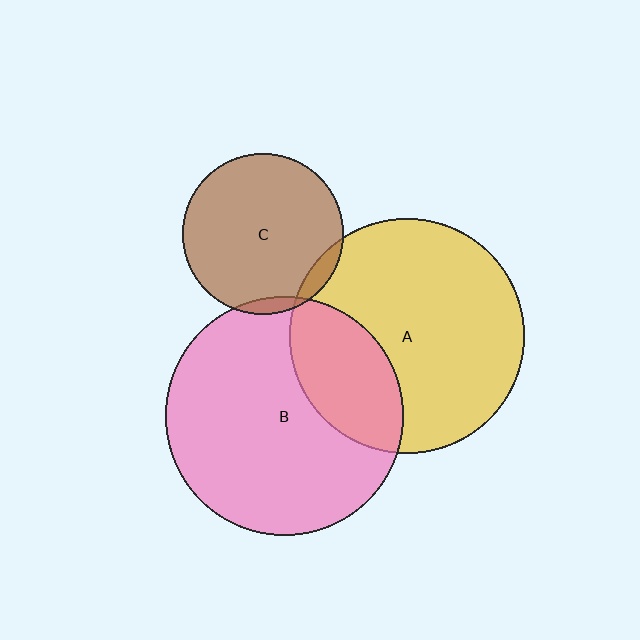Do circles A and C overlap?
Yes.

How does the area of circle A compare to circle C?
Approximately 2.1 times.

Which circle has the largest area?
Circle B (pink).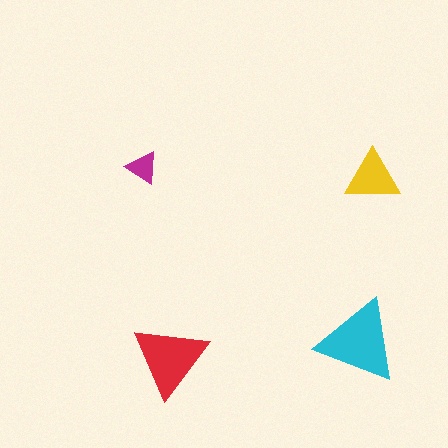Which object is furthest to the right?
The yellow triangle is rightmost.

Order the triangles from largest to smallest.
the cyan one, the red one, the yellow one, the magenta one.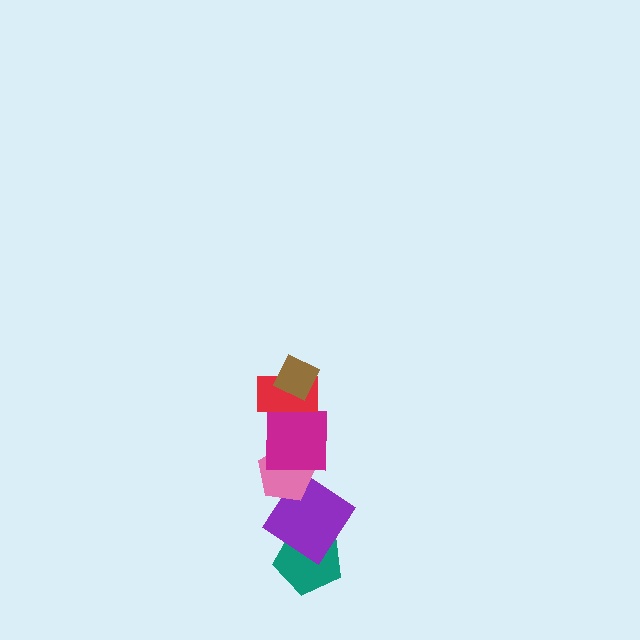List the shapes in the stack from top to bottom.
From top to bottom: the brown diamond, the red rectangle, the magenta square, the pink pentagon, the purple diamond, the teal pentagon.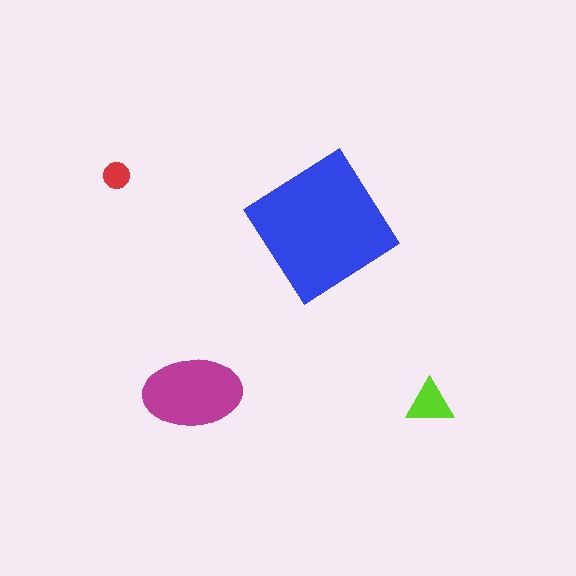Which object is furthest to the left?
The red circle is leftmost.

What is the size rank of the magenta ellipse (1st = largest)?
2nd.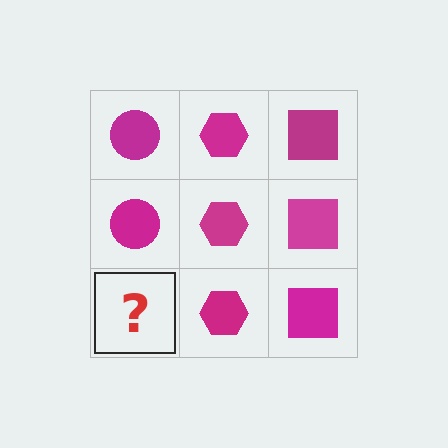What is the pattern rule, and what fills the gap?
The rule is that each column has a consistent shape. The gap should be filled with a magenta circle.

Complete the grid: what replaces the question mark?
The question mark should be replaced with a magenta circle.